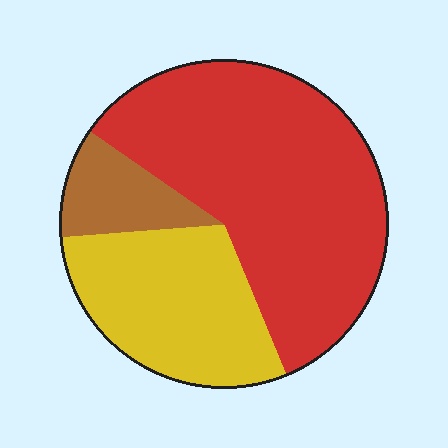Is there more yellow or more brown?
Yellow.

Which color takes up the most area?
Red, at roughly 60%.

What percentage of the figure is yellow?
Yellow covers roughly 30% of the figure.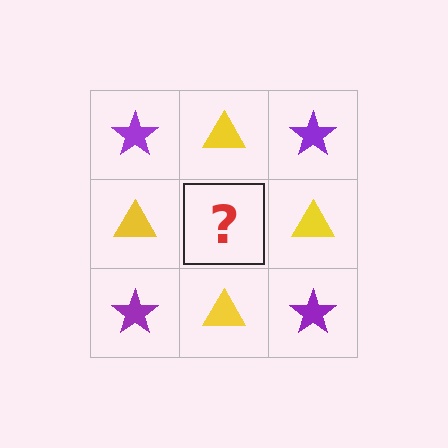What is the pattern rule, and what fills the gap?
The rule is that it alternates purple star and yellow triangle in a checkerboard pattern. The gap should be filled with a purple star.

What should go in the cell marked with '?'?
The missing cell should contain a purple star.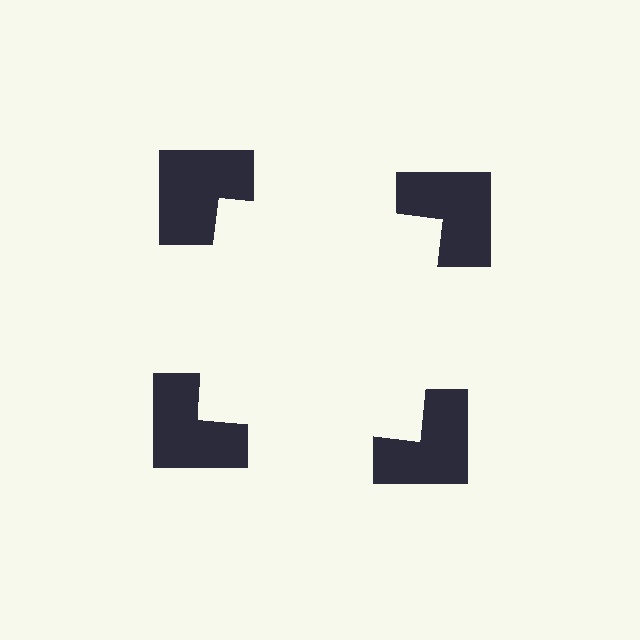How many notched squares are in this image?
There are 4 — one at each vertex of the illusory square.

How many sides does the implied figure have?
4 sides.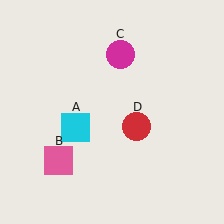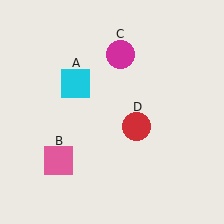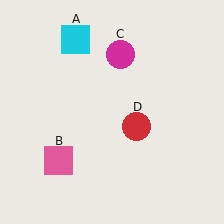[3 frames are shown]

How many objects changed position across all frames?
1 object changed position: cyan square (object A).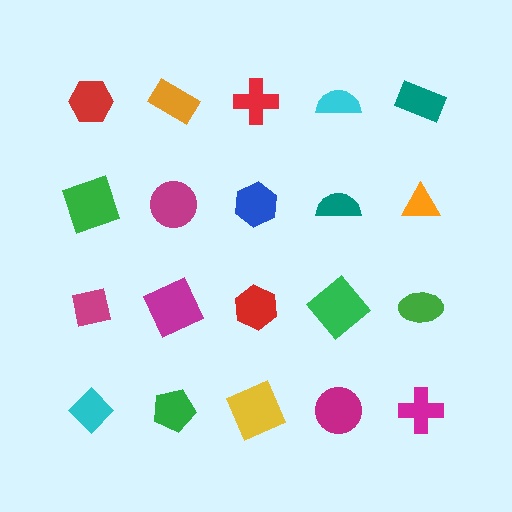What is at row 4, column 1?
A cyan diamond.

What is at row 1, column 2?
An orange rectangle.